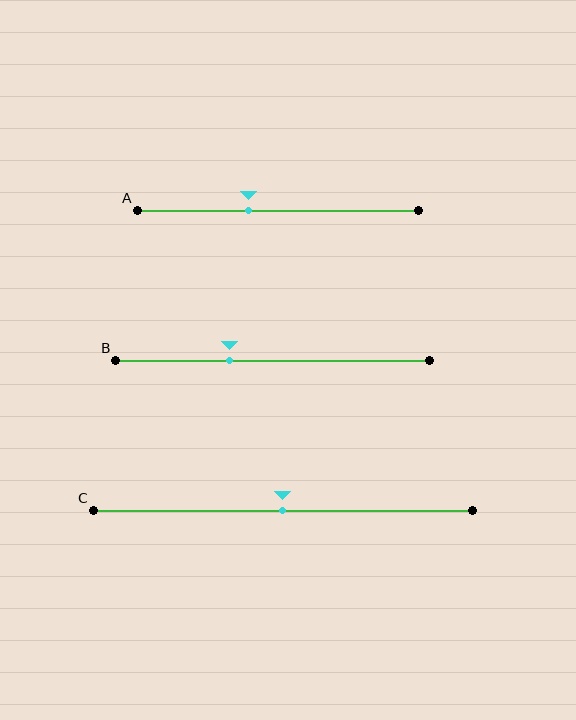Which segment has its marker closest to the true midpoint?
Segment C has its marker closest to the true midpoint.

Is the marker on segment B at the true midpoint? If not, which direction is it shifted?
No, the marker on segment B is shifted to the left by about 14% of the segment length.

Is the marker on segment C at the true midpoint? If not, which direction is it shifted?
Yes, the marker on segment C is at the true midpoint.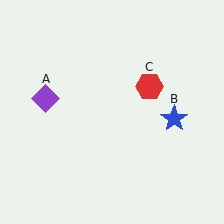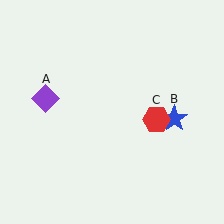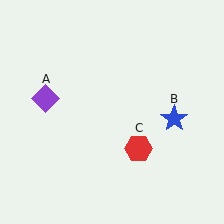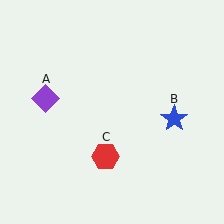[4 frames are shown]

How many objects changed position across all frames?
1 object changed position: red hexagon (object C).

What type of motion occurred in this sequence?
The red hexagon (object C) rotated clockwise around the center of the scene.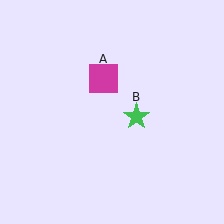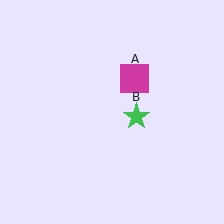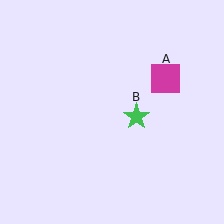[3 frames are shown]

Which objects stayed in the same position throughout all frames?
Green star (object B) remained stationary.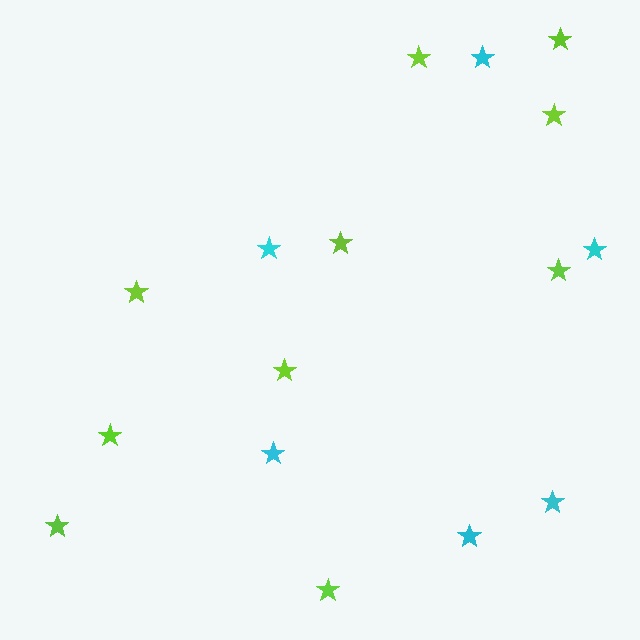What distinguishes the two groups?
There are 2 groups: one group of cyan stars (6) and one group of lime stars (10).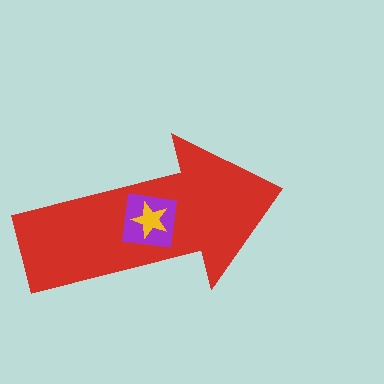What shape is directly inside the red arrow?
The purple square.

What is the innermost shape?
The yellow star.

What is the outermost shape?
The red arrow.